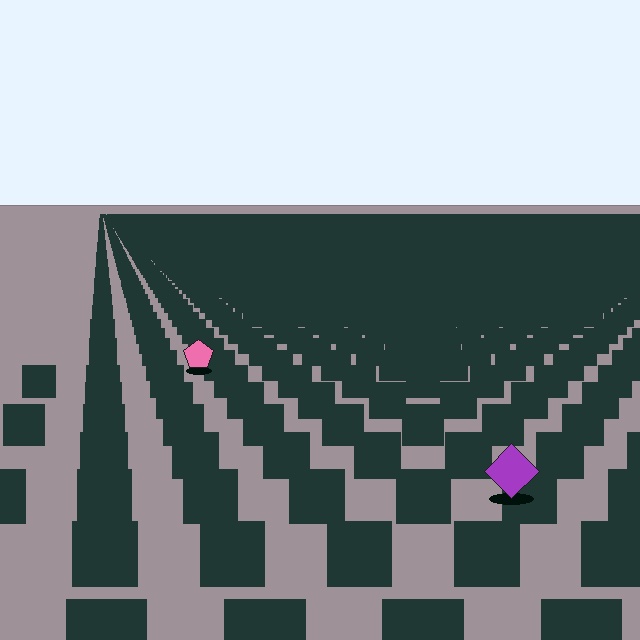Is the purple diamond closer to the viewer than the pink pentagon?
Yes. The purple diamond is closer — you can tell from the texture gradient: the ground texture is coarser near it.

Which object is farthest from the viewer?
The pink pentagon is farthest from the viewer. It appears smaller and the ground texture around it is denser.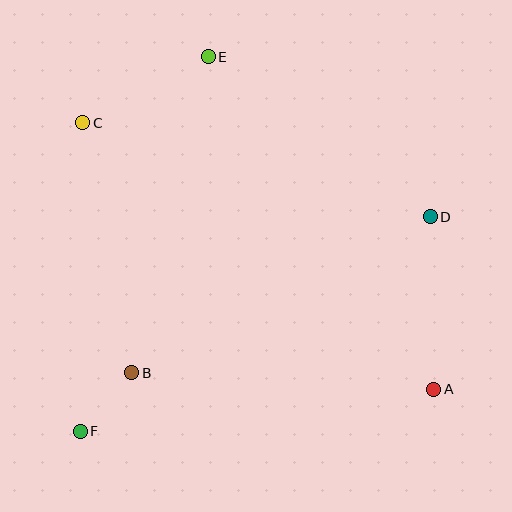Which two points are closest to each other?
Points B and F are closest to each other.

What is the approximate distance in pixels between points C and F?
The distance between C and F is approximately 309 pixels.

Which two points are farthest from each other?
Points A and C are farthest from each other.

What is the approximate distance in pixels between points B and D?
The distance between B and D is approximately 337 pixels.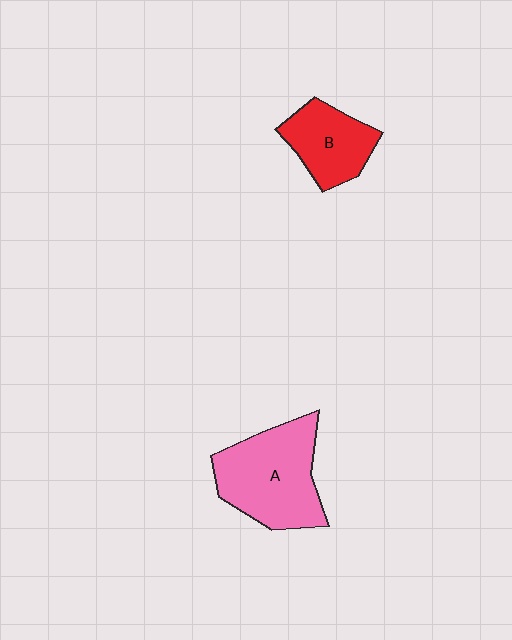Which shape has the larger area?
Shape A (pink).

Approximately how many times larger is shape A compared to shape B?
Approximately 1.6 times.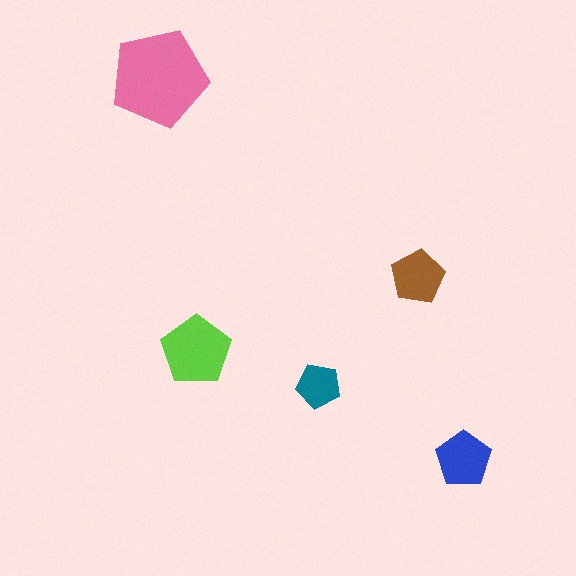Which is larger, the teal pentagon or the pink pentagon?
The pink one.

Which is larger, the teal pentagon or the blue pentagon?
The blue one.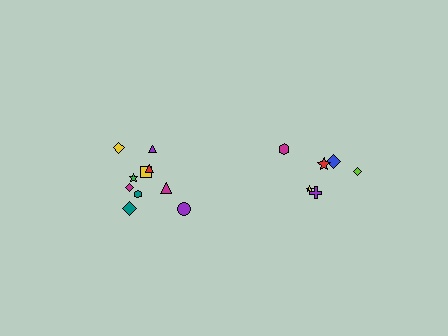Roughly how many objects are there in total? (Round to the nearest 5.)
Roughly 15 objects in total.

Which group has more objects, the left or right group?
The left group.